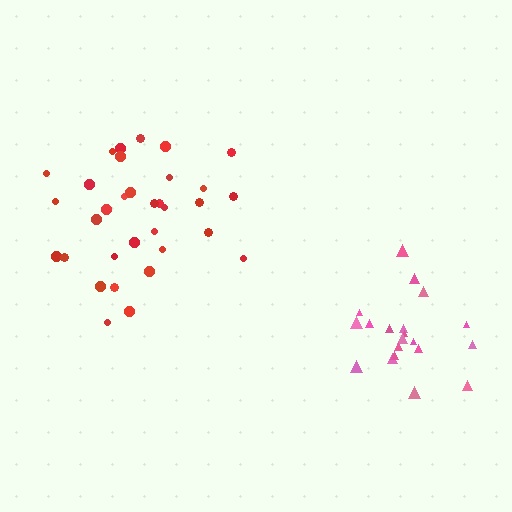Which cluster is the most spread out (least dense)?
Red.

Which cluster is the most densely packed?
Pink.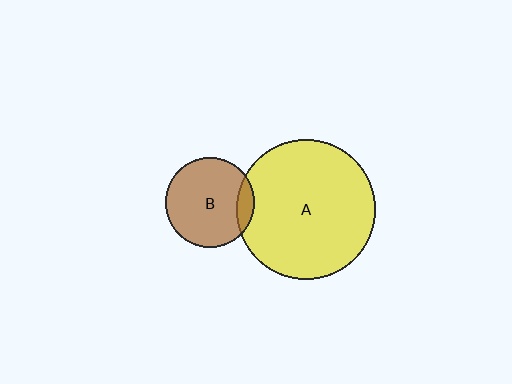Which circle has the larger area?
Circle A (yellow).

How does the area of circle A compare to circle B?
Approximately 2.4 times.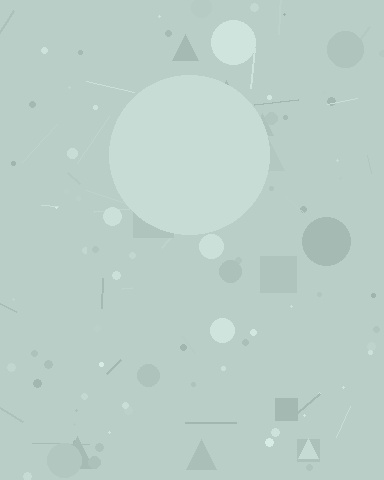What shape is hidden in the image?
A circle is hidden in the image.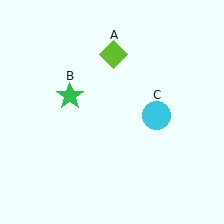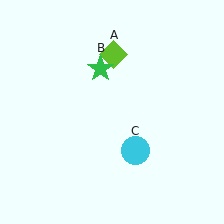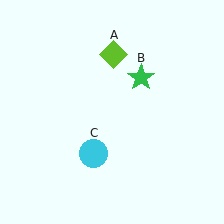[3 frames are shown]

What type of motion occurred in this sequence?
The green star (object B), cyan circle (object C) rotated clockwise around the center of the scene.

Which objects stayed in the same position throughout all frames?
Lime diamond (object A) remained stationary.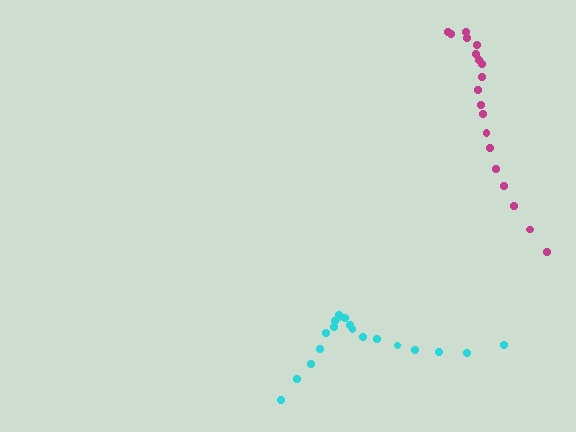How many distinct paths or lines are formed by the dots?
There are 2 distinct paths.